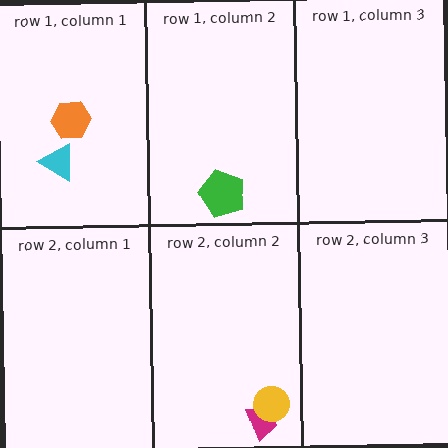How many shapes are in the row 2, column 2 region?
2.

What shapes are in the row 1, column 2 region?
The green pentagon.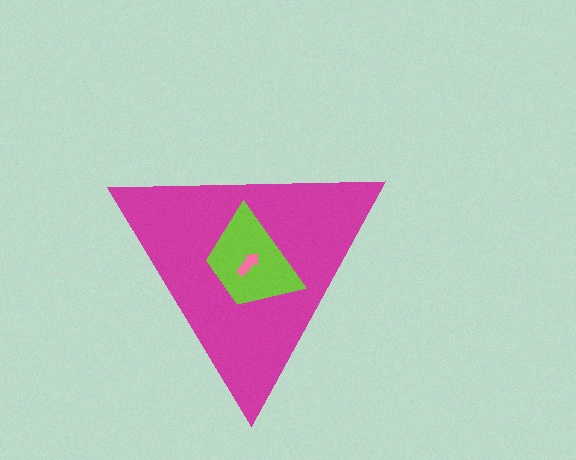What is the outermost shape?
The magenta triangle.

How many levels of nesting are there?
3.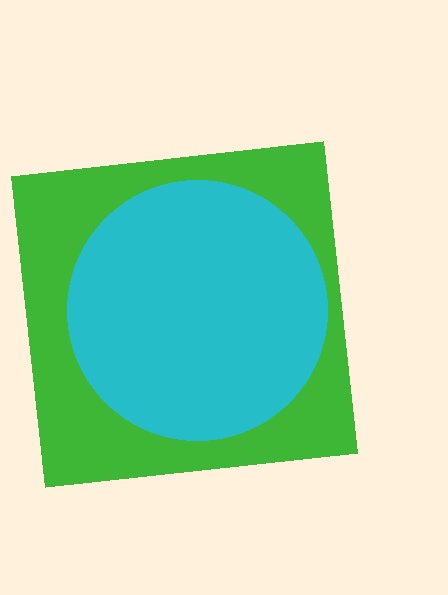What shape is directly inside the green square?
The cyan circle.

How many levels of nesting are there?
2.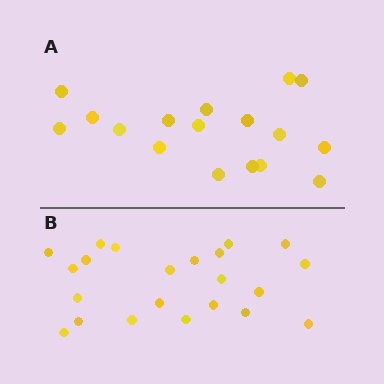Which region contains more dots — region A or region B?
Region B (the bottom region) has more dots.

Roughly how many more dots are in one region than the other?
Region B has about 5 more dots than region A.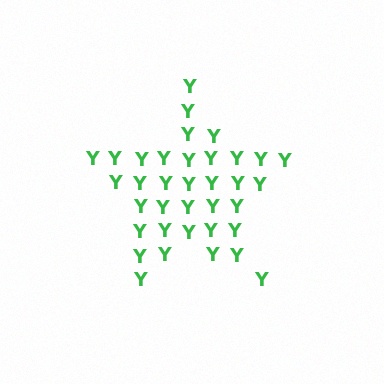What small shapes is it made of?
It is made of small letter Y's.